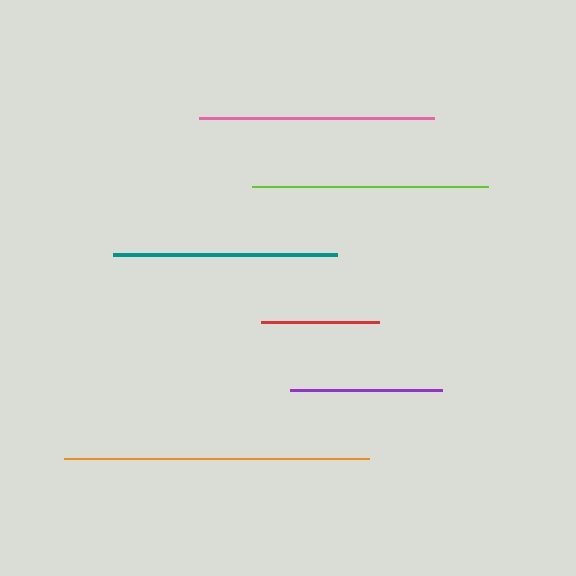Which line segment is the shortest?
The red line is the shortest at approximately 117 pixels.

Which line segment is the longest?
The orange line is the longest at approximately 305 pixels.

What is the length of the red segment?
The red segment is approximately 117 pixels long.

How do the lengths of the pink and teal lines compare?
The pink and teal lines are approximately the same length.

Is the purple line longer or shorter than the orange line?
The orange line is longer than the purple line.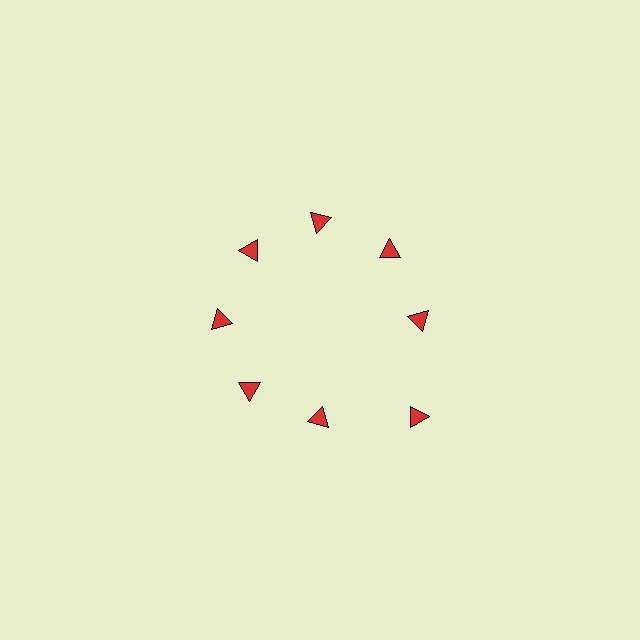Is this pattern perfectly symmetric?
No. The 8 red triangles are arranged in a ring, but one element near the 4 o'clock position is pushed outward from the center, breaking the 8-fold rotational symmetry.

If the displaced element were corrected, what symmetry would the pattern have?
It would have 8-fold rotational symmetry — the pattern would map onto itself every 45 degrees.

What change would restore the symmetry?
The symmetry would be restored by moving it inward, back onto the ring so that all 8 triangles sit at equal angles and equal distance from the center.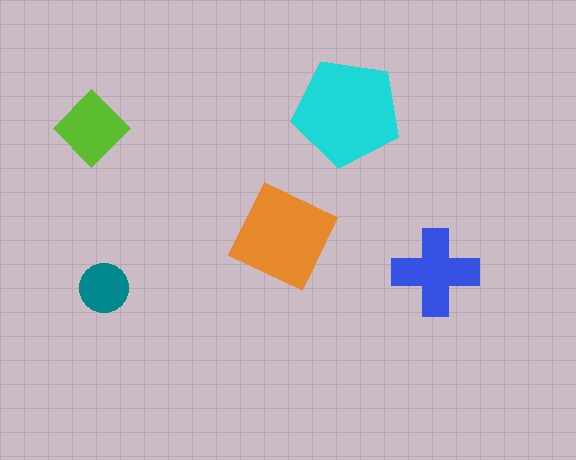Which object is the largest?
The cyan pentagon.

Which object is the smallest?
The teal circle.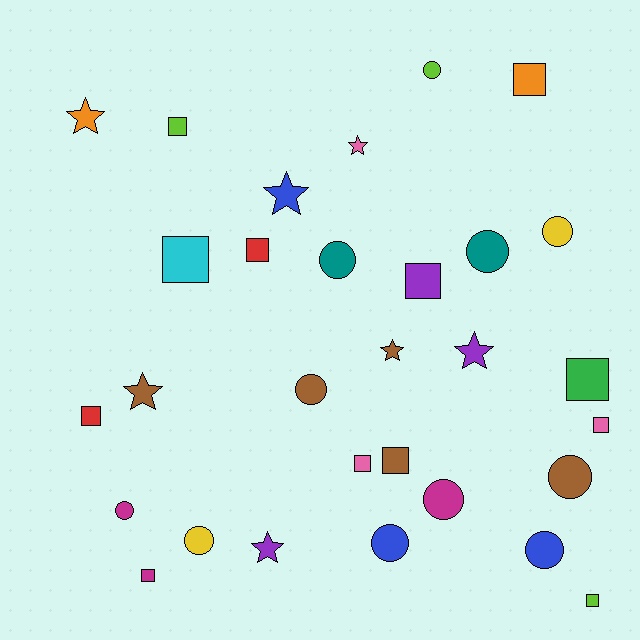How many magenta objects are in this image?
There are 3 magenta objects.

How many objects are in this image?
There are 30 objects.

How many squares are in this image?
There are 12 squares.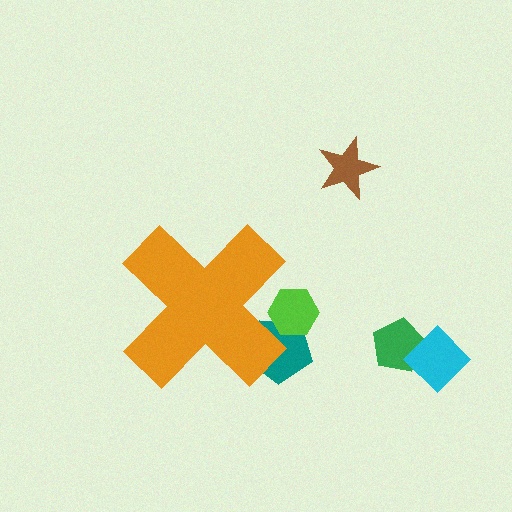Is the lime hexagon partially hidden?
Yes, the lime hexagon is partially hidden behind the orange cross.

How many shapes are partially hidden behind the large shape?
2 shapes are partially hidden.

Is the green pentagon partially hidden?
No, the green pentagon is fully visible.